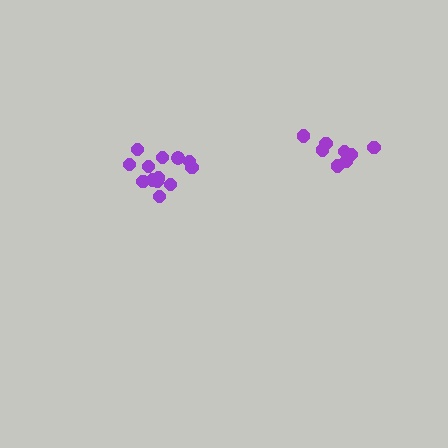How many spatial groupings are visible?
There are 2 spatial groupings.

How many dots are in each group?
Group 1: 8 dots, Group 2: 13 dots (21 total).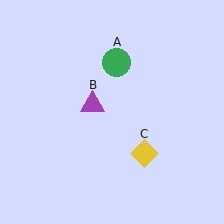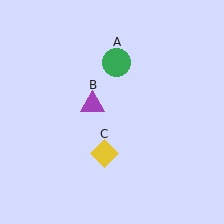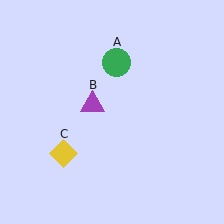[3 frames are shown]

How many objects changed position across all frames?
1 object changed position: yellow diamond (object C).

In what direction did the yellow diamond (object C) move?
The yellow diamond (object C) moved left.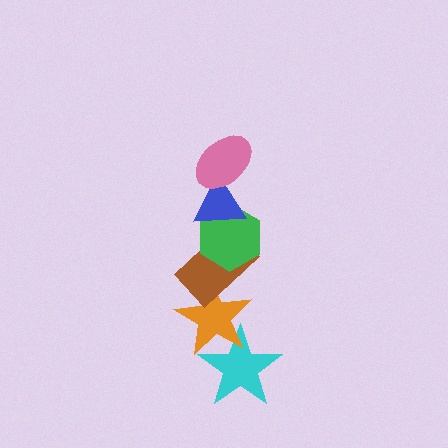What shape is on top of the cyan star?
The orange star is on top of the cyan star.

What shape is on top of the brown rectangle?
The green hexagon is on top of the brown rectangle.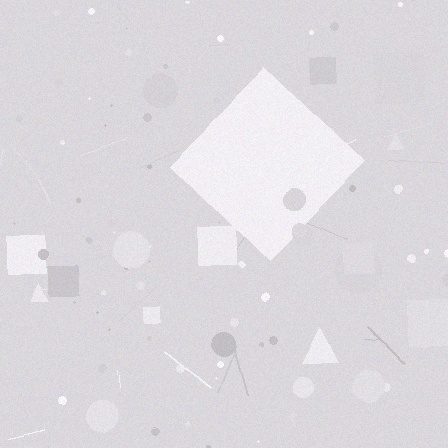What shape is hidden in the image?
A diamond is hidden in the image.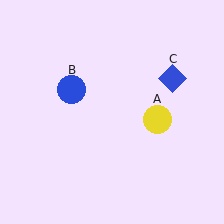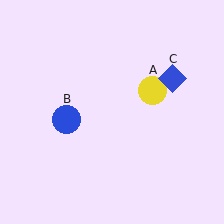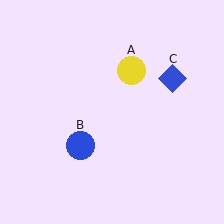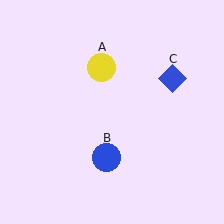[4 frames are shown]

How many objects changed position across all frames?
2 objects changed position: yellow circle (object A), blue circle (object B).